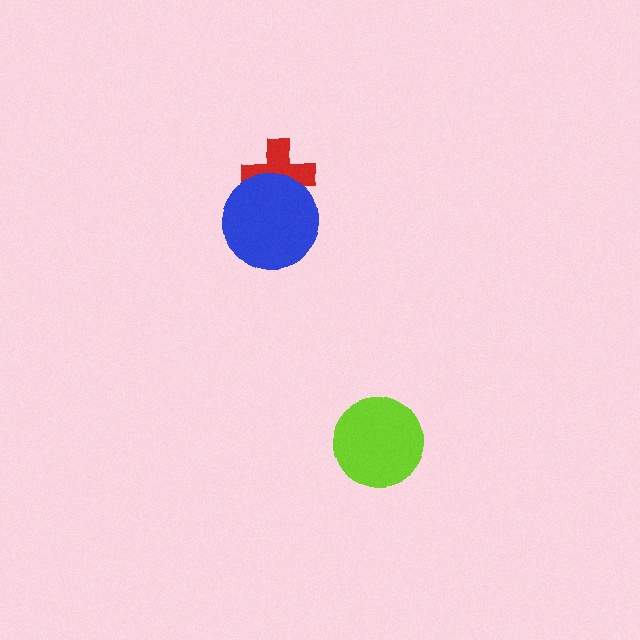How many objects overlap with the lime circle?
0 objects overlap with the lime circle.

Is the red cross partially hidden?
Yes, it is partially covered by another shape.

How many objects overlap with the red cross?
1 object overlaps with the red cross.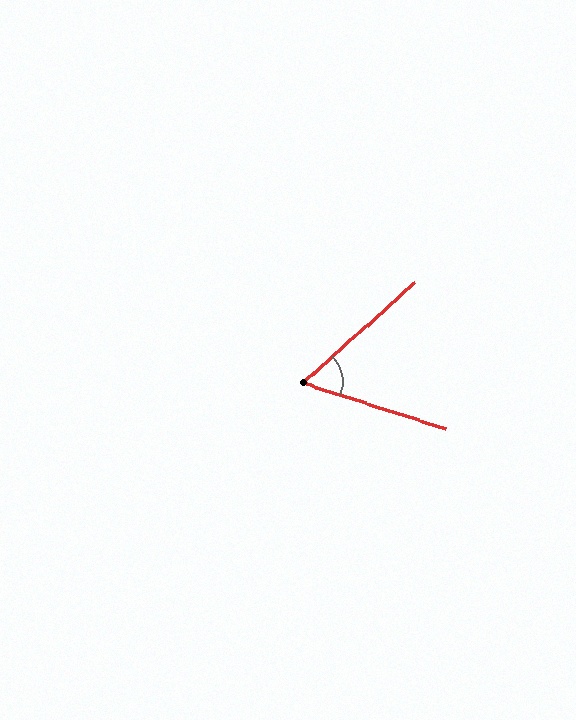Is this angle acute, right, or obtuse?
It is acute.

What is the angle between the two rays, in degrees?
Approximately 60 degrees.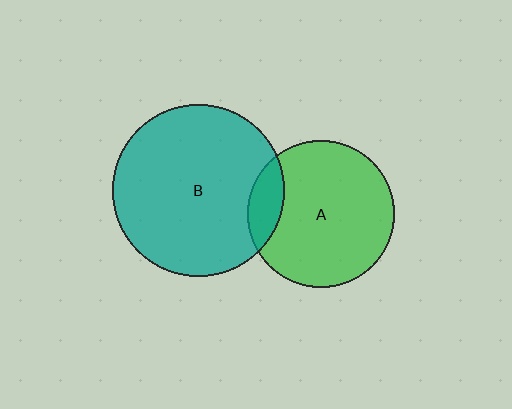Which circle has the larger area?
Circle B (teal).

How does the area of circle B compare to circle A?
Approximately 1.4 times.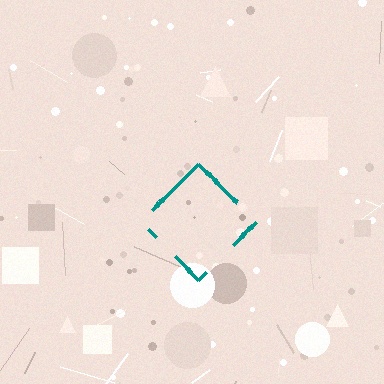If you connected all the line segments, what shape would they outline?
They would outline a diamond.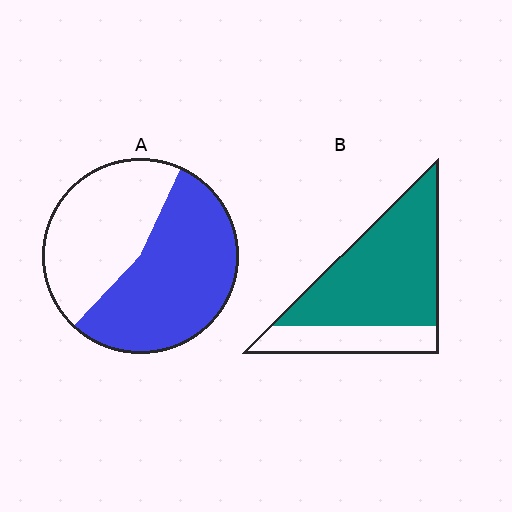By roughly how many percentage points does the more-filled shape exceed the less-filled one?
By roughly 20 percentage points (B over A).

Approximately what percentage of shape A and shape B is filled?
A is approximately 55% and B is approximately 75%.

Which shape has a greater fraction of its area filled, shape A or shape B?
Shape B.